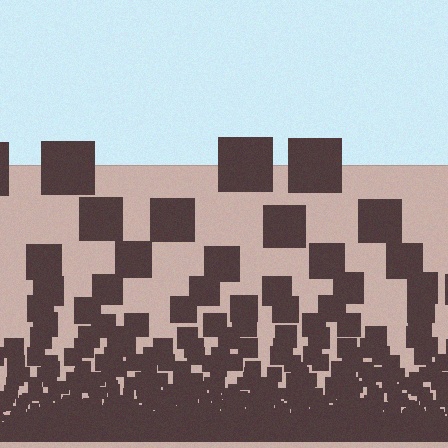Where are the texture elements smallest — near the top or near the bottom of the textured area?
Near the bottom.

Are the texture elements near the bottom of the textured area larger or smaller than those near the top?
Smaller. The gradient is inverted — elements near the bottom are smaller and denser.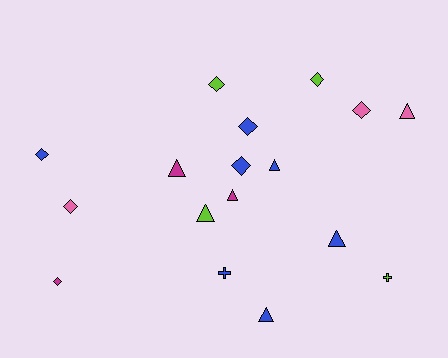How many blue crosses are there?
There is 1 blue cross.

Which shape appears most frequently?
Diamond, with 8 objects.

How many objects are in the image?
There are 17 objects.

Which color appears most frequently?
Blue, with 7 objects.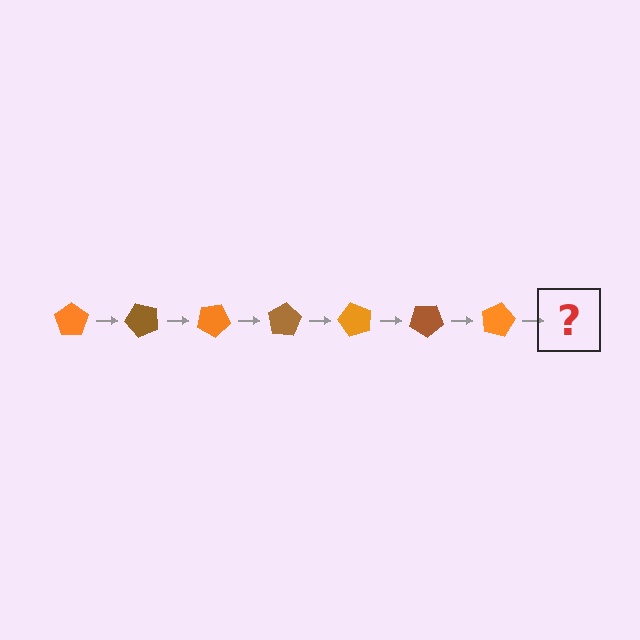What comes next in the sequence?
The next element should be a brown pentagon, rotated 350 degrees from the start.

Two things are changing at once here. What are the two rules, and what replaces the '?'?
The two rules are that it rotates 50 degrees each step and the color cycles through orange and brown. The '?' should be a brown pentagon, rotated 350 degrees from the start.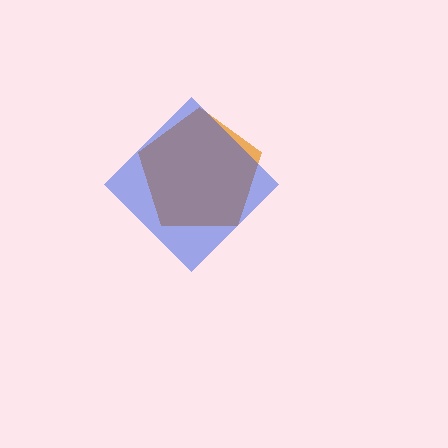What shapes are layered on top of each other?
The layered shapes are: an orange pentagon, a blue diamond.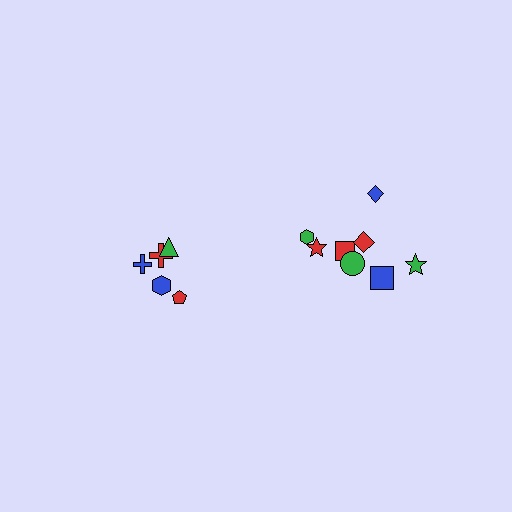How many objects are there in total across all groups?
There are 13 objects.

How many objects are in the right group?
There are 8 objects.